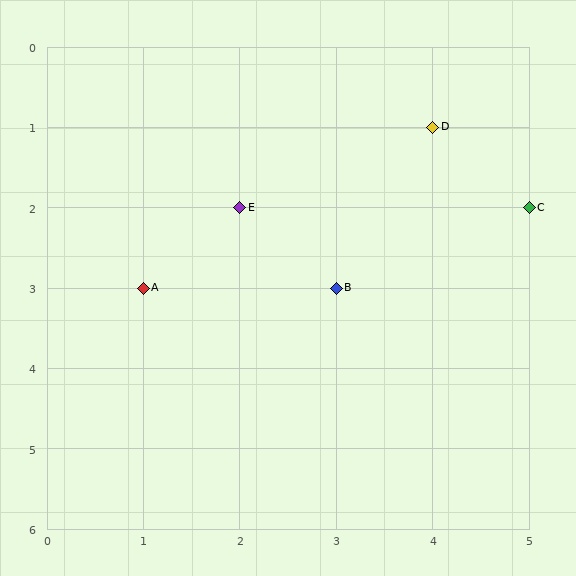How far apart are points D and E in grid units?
Points D and E are 2 columns and 1 row apart (about 2.2 grid units diagonally).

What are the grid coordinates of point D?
Point D is at grid coordinates (4, 1).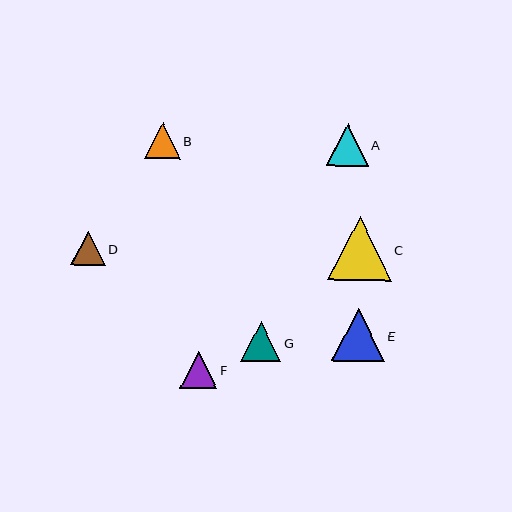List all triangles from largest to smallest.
From largest to smallest: C, E, A, G, F, B, D.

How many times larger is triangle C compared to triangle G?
Triangle C is approximately 1.6 times the size of triangle G.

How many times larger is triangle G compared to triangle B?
Triangle G is approximately 1.1 times the size of triangle B.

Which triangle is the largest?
Triangle C is the largest with a size of approximately 64 pixels.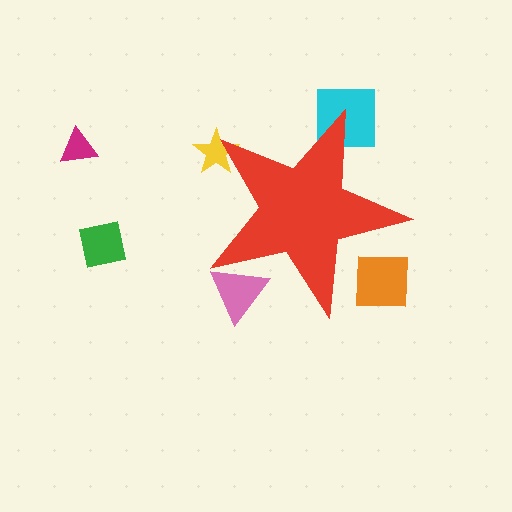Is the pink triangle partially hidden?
Yes, the pink triangle is partially hidden behind the red star.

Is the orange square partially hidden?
Yes, the orange square is partially hidden behind the red star.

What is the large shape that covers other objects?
A red star.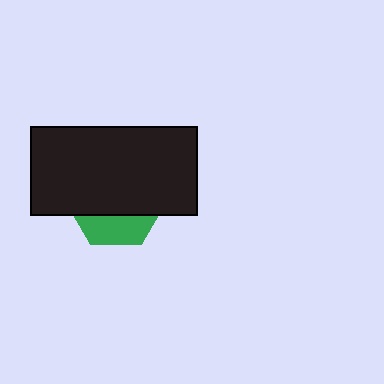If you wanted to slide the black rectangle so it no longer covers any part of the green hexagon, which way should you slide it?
Slide it up — that is the most direct way to separate the two shapes.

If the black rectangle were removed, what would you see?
You would see the complete green hexagon.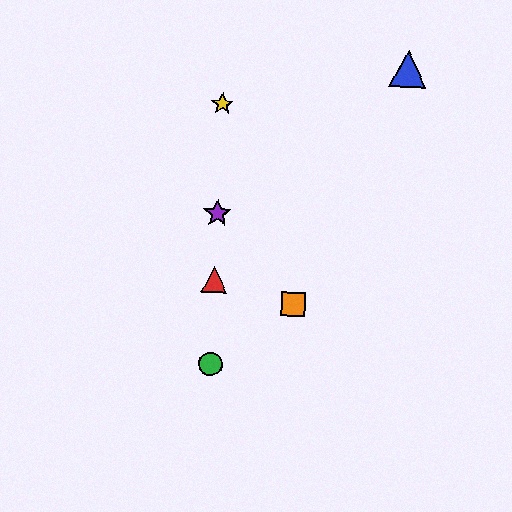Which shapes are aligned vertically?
The red triangle, the green circle, the yellow star, the purple star are aligned vertically.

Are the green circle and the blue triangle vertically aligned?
No, the green circle is at x≈210 and the blue triangle is at x≈408.